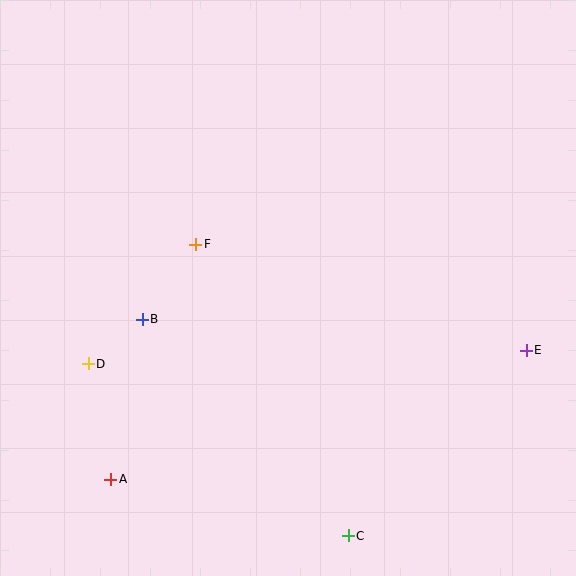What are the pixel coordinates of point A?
Point A is at (111, 479).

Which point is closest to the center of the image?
Point F at (196, 244) is closest to the center.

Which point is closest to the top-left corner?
Point F is closest to the top-left corner.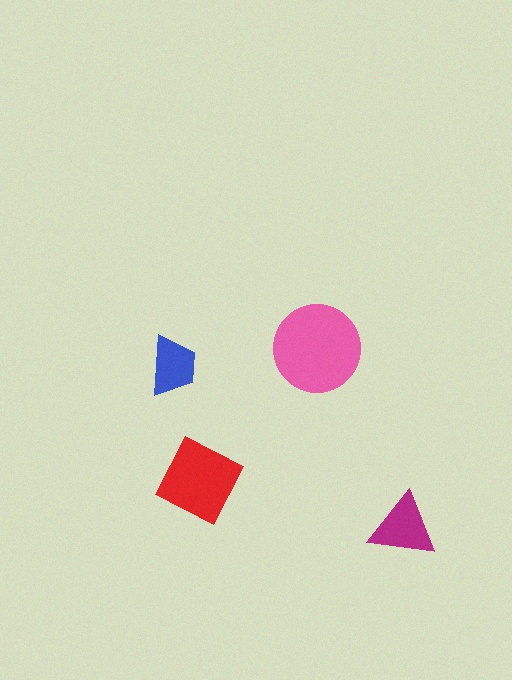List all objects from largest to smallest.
The pink circle, the red square, the magenta triangle, the blue trapezoid.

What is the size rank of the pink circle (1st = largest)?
1st.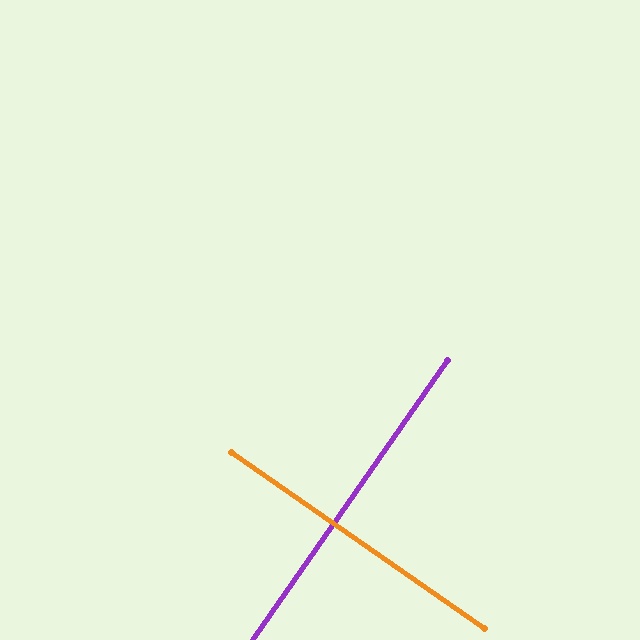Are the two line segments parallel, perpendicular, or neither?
Perpendicular — they meet at approximately 90°.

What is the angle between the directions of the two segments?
Approximately 90 degrees.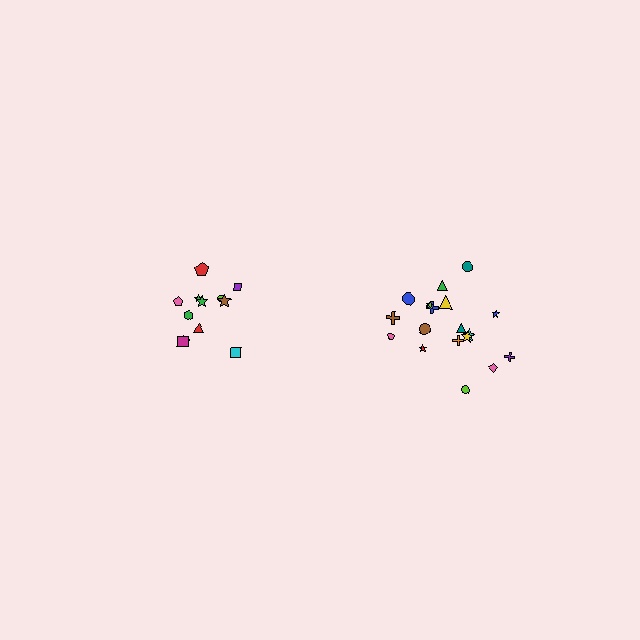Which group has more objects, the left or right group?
The right group.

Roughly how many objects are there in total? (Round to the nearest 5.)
Roughly 30 objects in total.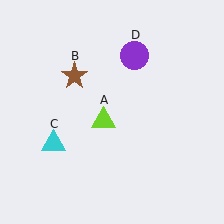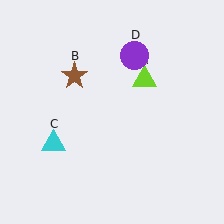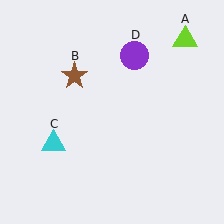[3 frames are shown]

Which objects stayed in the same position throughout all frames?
Brown star (object B) and cyan triangle (object C) and purple circle (object D) remained stationary.